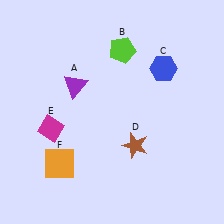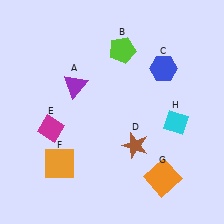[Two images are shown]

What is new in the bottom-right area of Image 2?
A cyan diamond (H) was added in the bottom-right area of Image 2.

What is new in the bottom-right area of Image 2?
An orange square (G) was added in the bottom-right area of Image 2.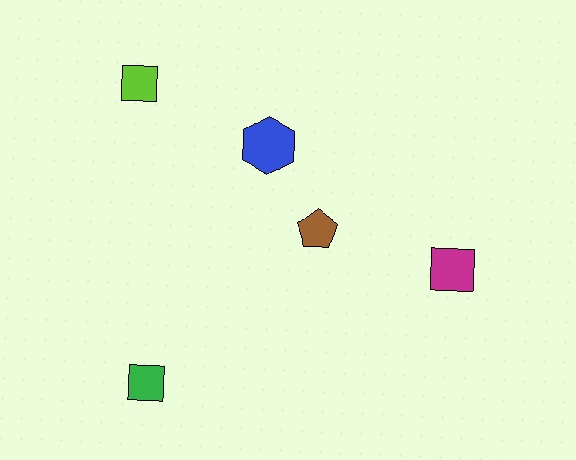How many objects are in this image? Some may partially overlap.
There are 5 objects.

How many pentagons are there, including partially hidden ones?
There is 1 pentagon.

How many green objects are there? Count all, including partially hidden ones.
There is 1 green object.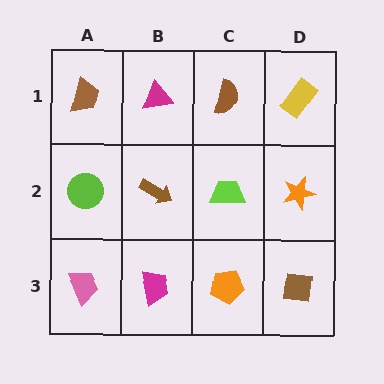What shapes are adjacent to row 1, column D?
An orange star (row 2, column D), a brown semicircle (row 1, column C).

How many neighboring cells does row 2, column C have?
4.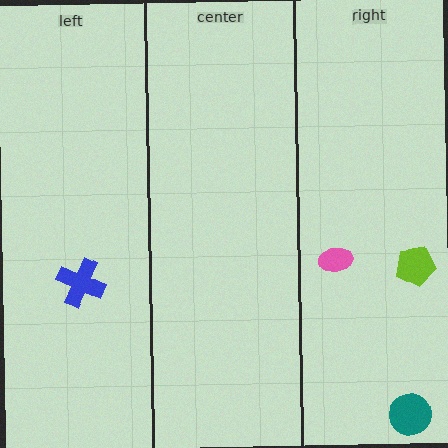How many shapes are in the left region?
1.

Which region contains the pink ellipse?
The right region.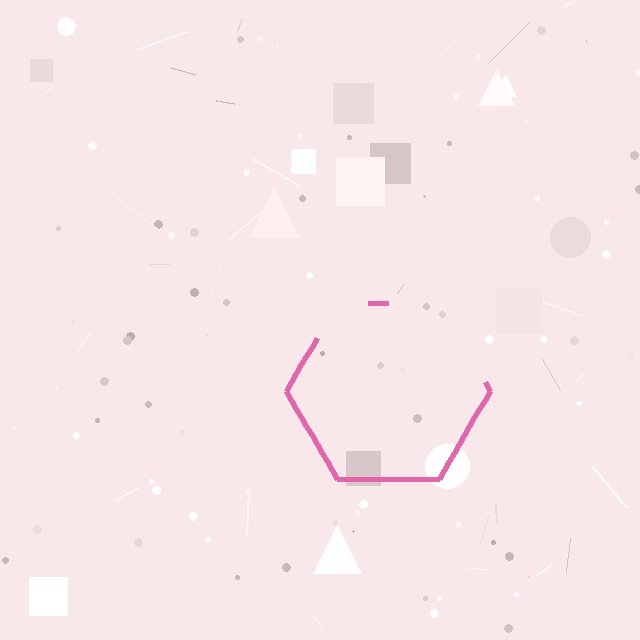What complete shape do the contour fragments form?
The contour fragments form a hexagon.